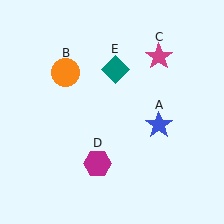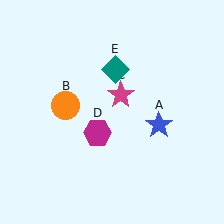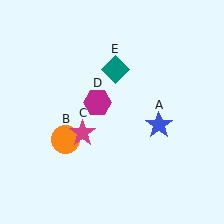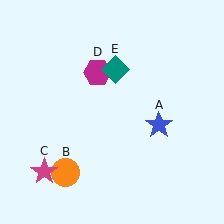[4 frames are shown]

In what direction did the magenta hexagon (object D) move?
The magenta hexagon (object D) moved up.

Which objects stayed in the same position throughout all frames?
Blue star (object A) and teal diamond (object E) remained stationary.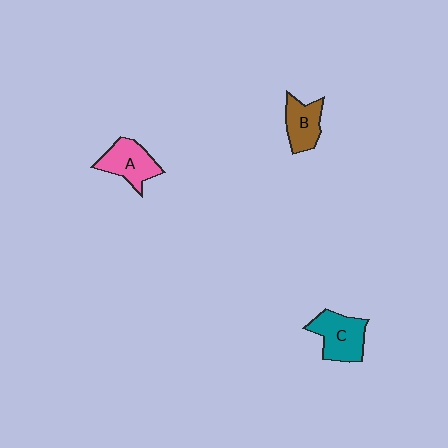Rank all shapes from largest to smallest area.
From largest to smallest: C (teal), A (pink), B (brown).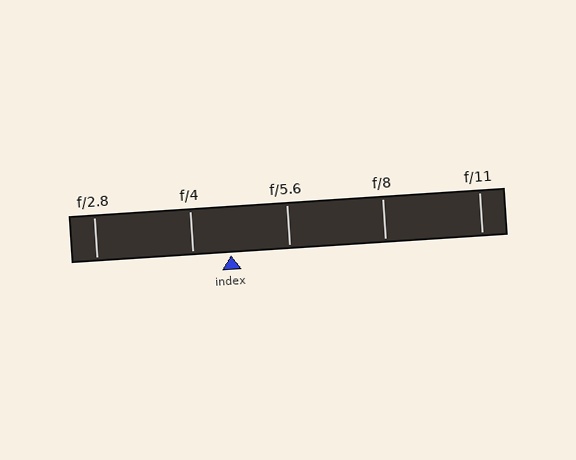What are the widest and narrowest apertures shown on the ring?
The widest aperture shown is f/2.8 and the narrowest is f/11.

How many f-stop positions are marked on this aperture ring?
There are 5 f-stop positions marked.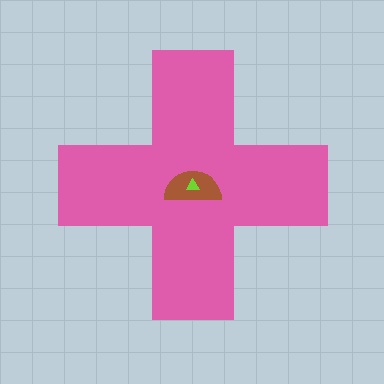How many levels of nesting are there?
3.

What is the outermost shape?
The pink cross.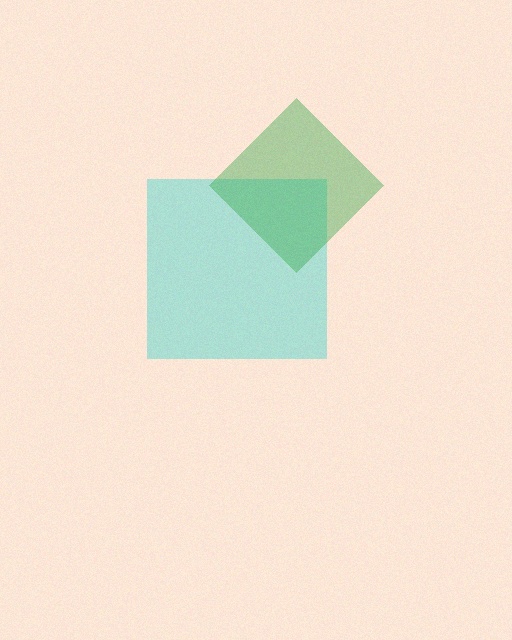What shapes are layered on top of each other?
The layered shapes are: a cyan square, a green diamond.